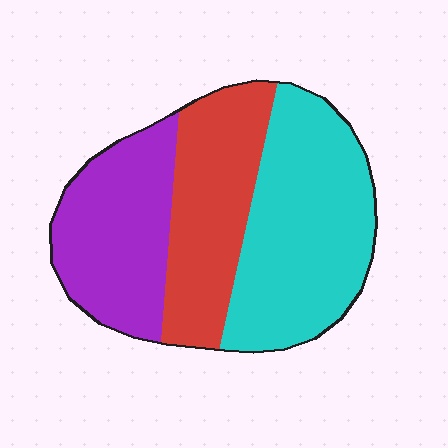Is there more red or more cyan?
Cyan.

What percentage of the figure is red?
Red covers around 30% of the figure.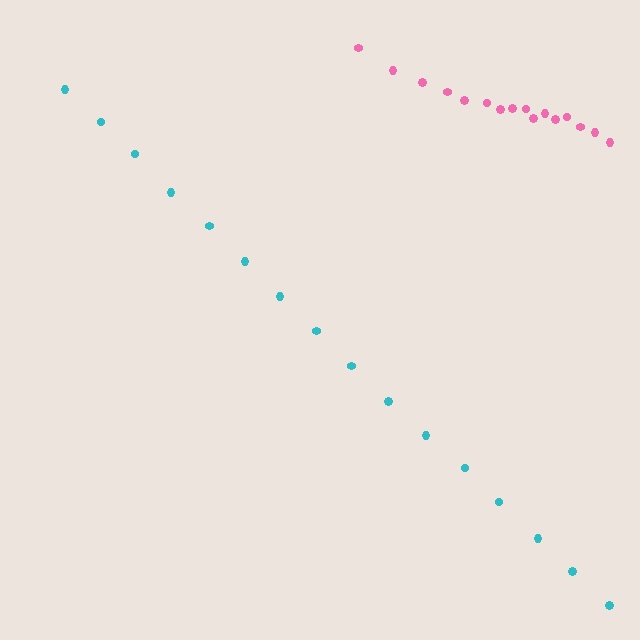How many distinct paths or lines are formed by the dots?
There are 2 distinct paths.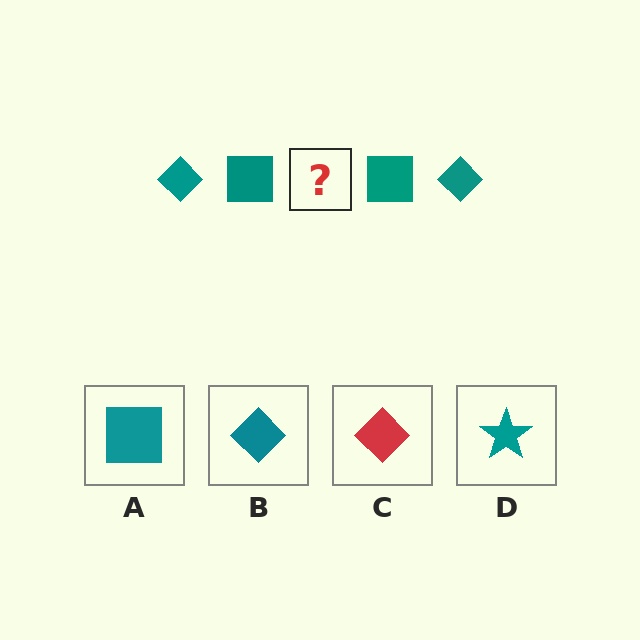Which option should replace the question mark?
Option B.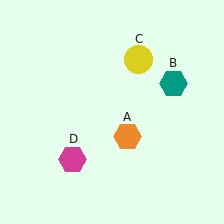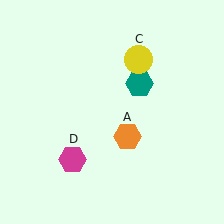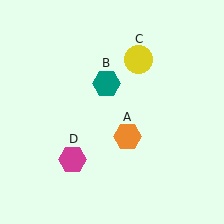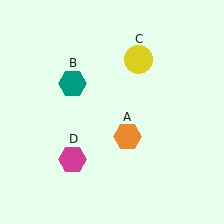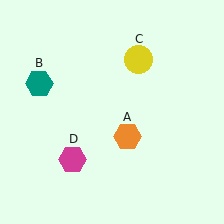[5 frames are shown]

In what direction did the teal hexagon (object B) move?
The teal hexagon (object B) moved left.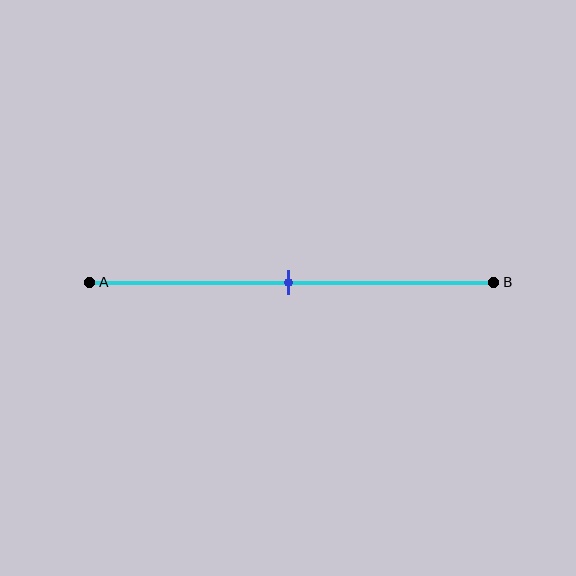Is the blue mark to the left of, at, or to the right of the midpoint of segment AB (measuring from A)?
The blue mark is approximately at the midpoint of segment AB.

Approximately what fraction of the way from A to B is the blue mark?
The blue mark is approximately 50% of the way from A to B.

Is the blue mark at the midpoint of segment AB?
Yes, the mark is approximately at the midpoint.